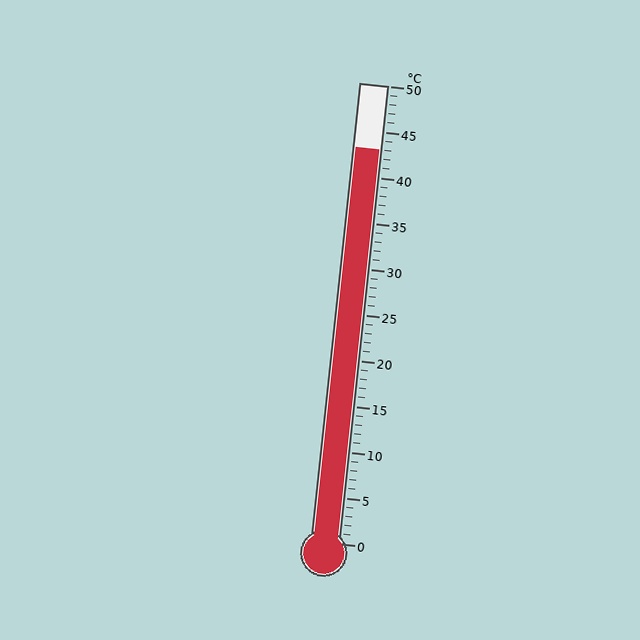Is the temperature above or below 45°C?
The temperature is below 45°C.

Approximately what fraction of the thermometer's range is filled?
The thermometer is filled to approximately 85% of its range.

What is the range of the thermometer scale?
The thermometer scale ranges from 0°C to 50°C.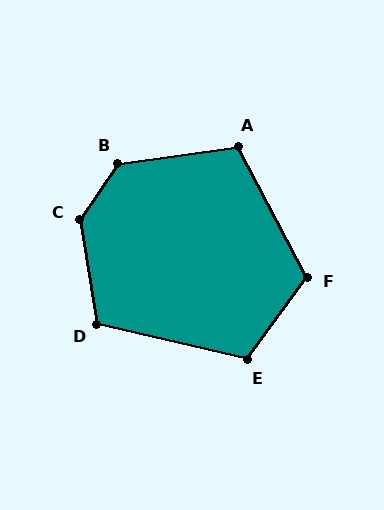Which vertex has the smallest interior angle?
A, at approximately 110 degrees.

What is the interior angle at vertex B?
Approximately 132 degrees (obtuse).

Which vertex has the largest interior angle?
C, at approximately 137 degrees.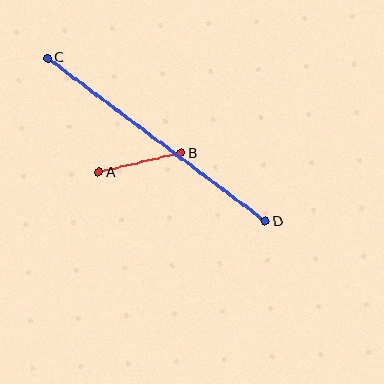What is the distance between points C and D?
The distance is approximately 272 pixels.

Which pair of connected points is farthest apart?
Points C and D are farthest apart.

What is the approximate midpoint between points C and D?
The midpoint is at approximately (156, 140) pixels.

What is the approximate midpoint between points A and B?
The midpoint is at approximately (140, 163) pixels.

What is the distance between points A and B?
The distance is approximately 85 pixels.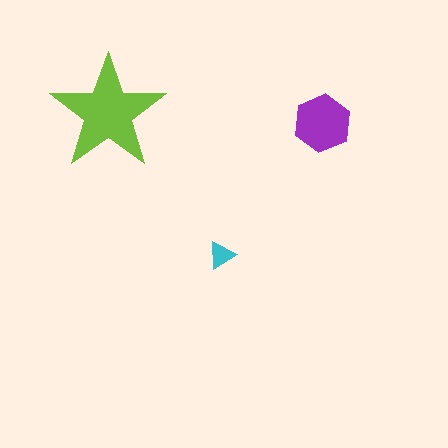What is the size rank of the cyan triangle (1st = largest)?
3rd.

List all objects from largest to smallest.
The lime star, the purple hexagon, the cyan triangle.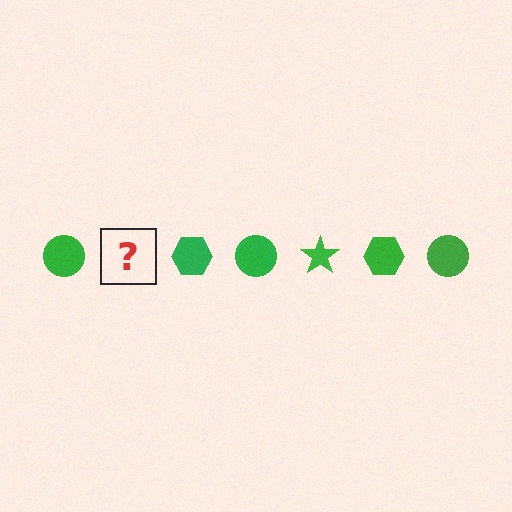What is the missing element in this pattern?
The missing element is a green star.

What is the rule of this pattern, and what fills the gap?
The rule is that the pattern cycles through circle, star, hexagon shapes in green. The gap should be filled with a green star.